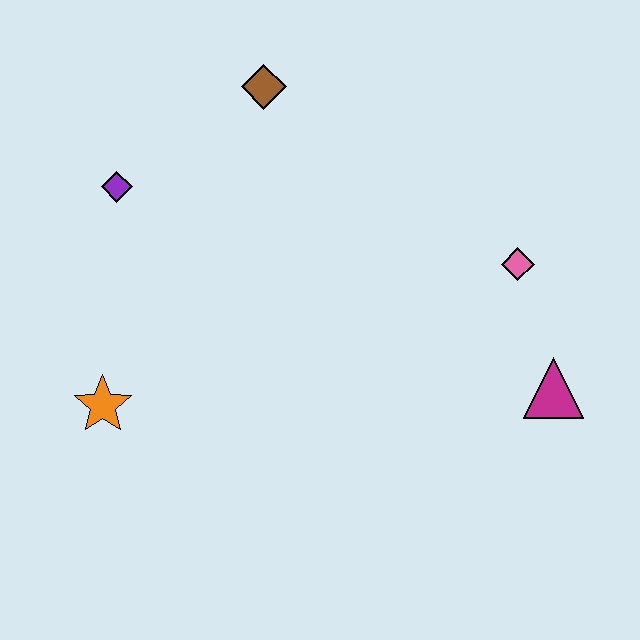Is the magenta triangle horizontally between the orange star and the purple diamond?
No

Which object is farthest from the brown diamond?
The magenta triangle is farthest from the brown diamond.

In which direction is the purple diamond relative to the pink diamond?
The purple diamond is to the left of the pink diamond.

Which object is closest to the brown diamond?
The purple diamond is closest to the brown diamond.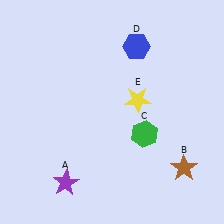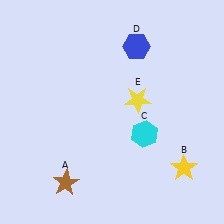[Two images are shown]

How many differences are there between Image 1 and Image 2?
There are 3 differences between the two images.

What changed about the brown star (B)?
In Image 1, B is brown. In Image 2, it changed to yellow.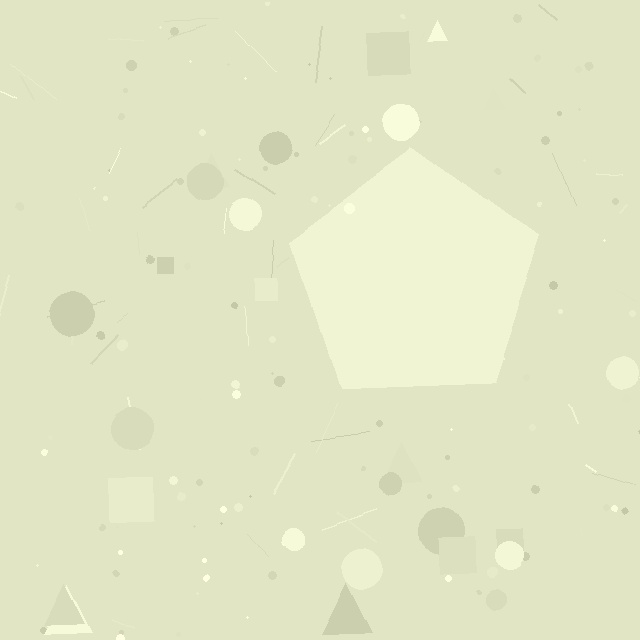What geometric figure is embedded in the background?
A pentagon is embedded in the background.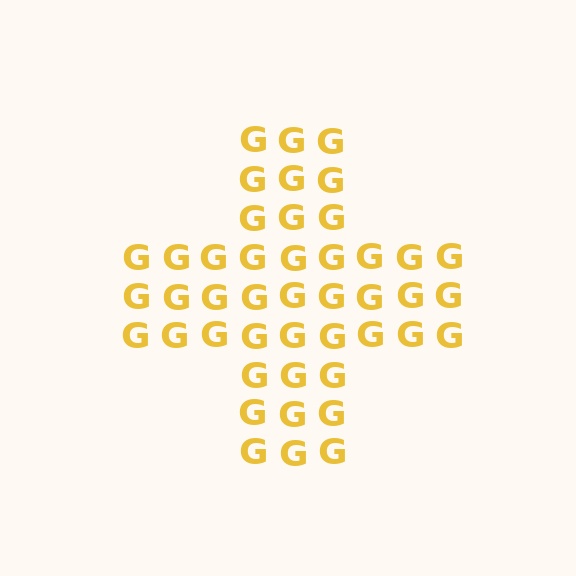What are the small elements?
The small elements are letter G's.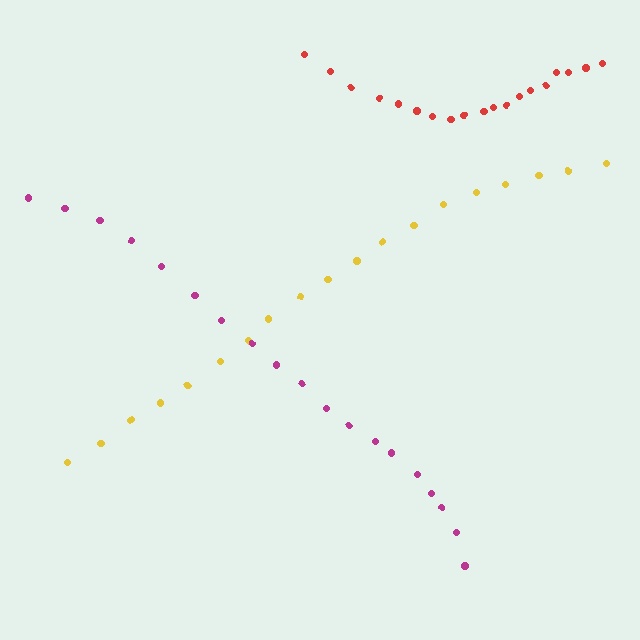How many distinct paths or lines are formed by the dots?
There are 3 distinct paths.